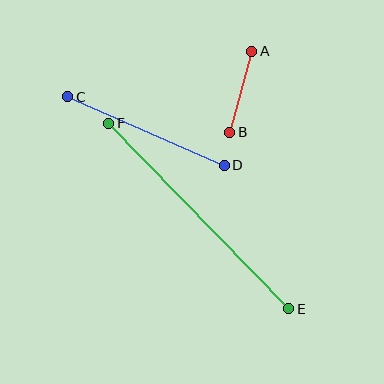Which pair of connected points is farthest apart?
Points E and F are farthest apart.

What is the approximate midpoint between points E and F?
The midpoint is at approximately (199, 216) pixels.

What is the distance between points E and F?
The distance is approximately 259 pixels.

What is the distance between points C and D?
The distance is approximately 171 pixels.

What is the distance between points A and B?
The distance is approximately 84 pixels.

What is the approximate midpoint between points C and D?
The midpoint is at approximately (146, 131) pixels.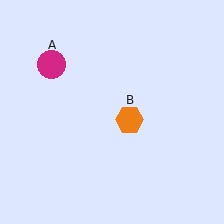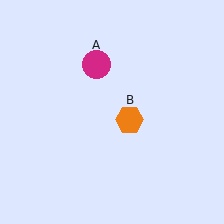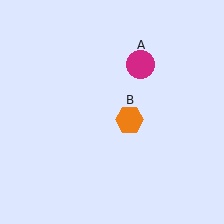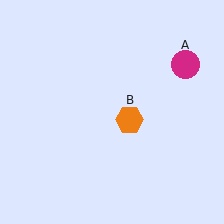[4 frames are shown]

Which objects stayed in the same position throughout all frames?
Orange hexagon (object B) remained stationary.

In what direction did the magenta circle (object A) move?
The magenta circle (object A) moved right.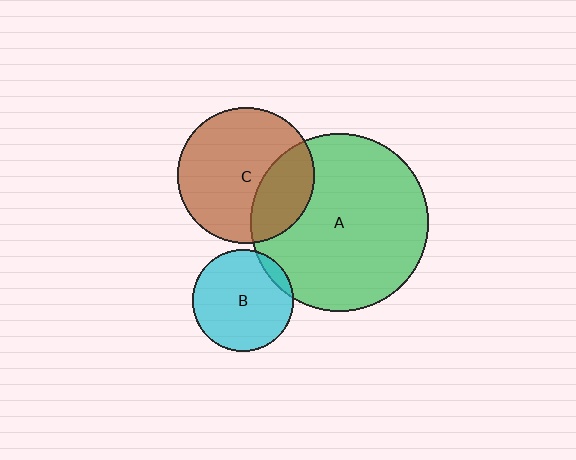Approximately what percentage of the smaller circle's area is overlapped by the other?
Approximately 30%.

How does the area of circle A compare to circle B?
Approximately 3.1 times.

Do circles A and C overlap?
Yes.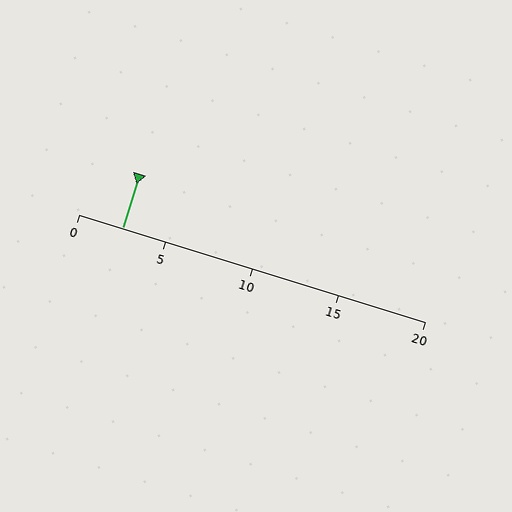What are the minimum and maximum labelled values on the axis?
The axis runs from 0 to 20.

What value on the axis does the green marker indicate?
The marker indicates approximately 2.5.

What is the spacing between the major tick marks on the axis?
The major ticks are spaced 5 apart.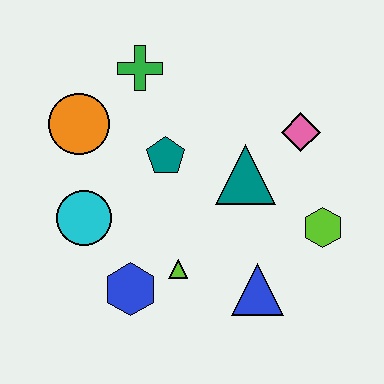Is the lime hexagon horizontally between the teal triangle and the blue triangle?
No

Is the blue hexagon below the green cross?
Yes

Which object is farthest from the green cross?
The blue triangle is farthest from the green cross.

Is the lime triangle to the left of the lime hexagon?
Yes